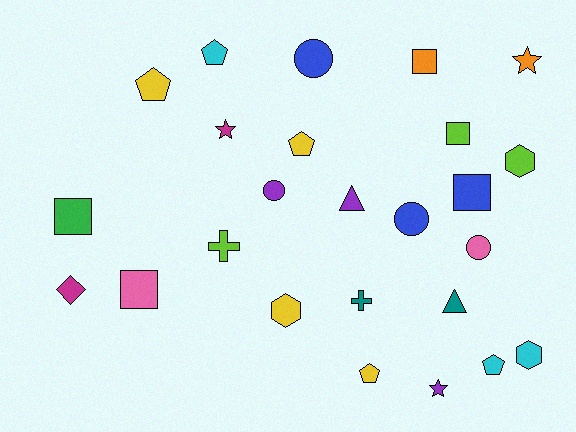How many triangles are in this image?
There are 2 triangles.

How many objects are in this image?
There are 25 objects.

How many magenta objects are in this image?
There are 2 magenta objects.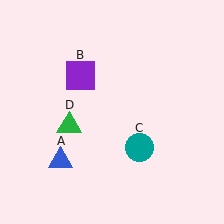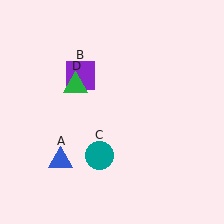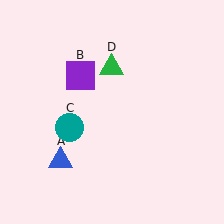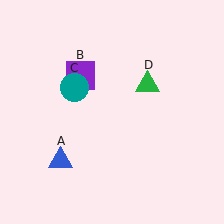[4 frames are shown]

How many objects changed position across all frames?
2 objects changed position: teal circle (object C), green triangle (object D).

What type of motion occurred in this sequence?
The teal circle (object C), green triangle (object D) rotated clockwise around the center of the scene.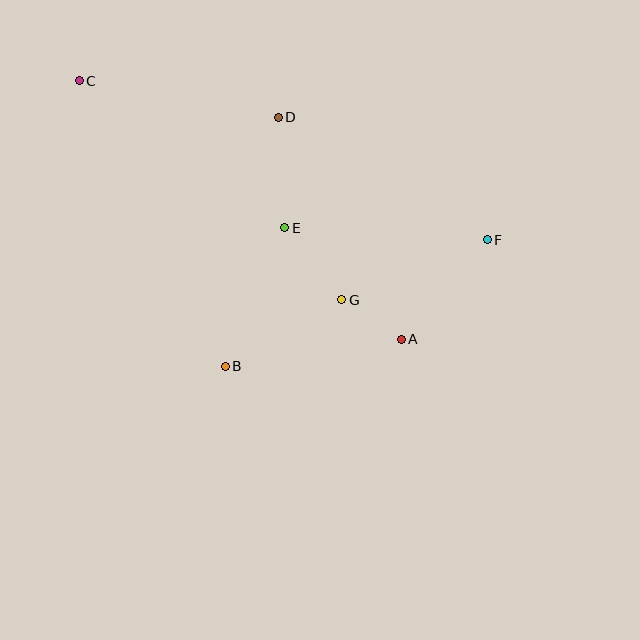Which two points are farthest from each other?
Points C and F are farthest from each other.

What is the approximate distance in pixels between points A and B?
The distance between A and B is approximately 178 pixels.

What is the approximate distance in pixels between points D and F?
The distance between D and F is approximately 242 pixels.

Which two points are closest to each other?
Points A and G are closest to each other.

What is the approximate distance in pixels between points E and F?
The distance between E and F is approximately 203 pixels.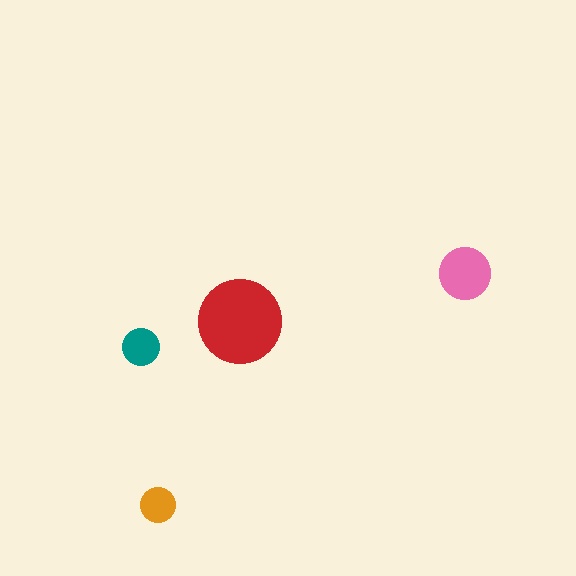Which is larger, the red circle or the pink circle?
The red one.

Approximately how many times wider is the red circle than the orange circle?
About 2.5 times wider.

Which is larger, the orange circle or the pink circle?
The pink one.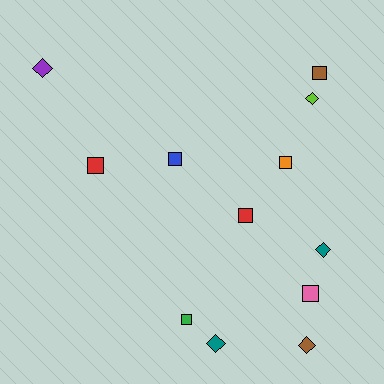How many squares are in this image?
There are 7 squares.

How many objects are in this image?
There are 12 objects.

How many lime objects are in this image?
There is 1 lime object.